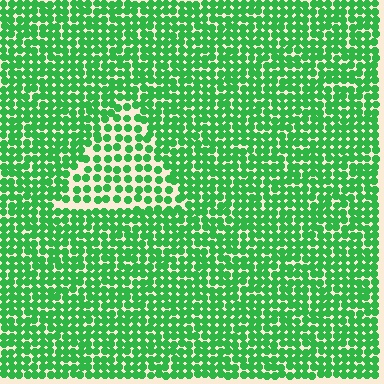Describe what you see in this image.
The image contains small green elements arranged at two different densities. A triangle-shaped region is visible where the elements are less densely packed than the surrounding area.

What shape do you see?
I see a triangle.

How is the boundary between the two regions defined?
The boundary is defined by a change in element density (approximately 1.7x ratio). All elements are the same color, size, and shape.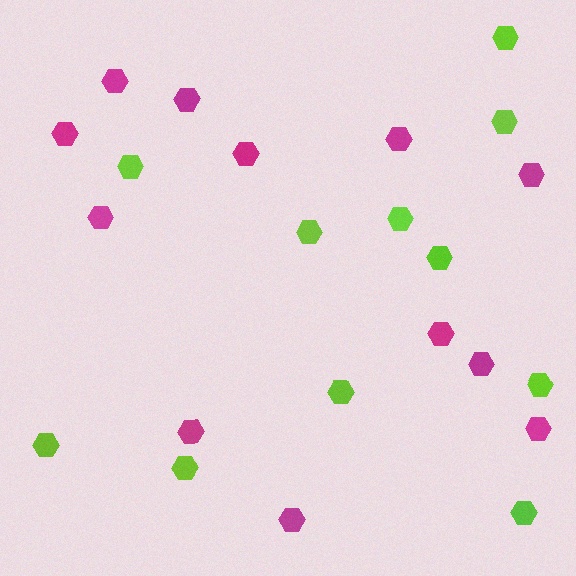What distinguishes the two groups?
There are 2 groups: one group of lime hexagons (11) and one group of magenta hexagons (12).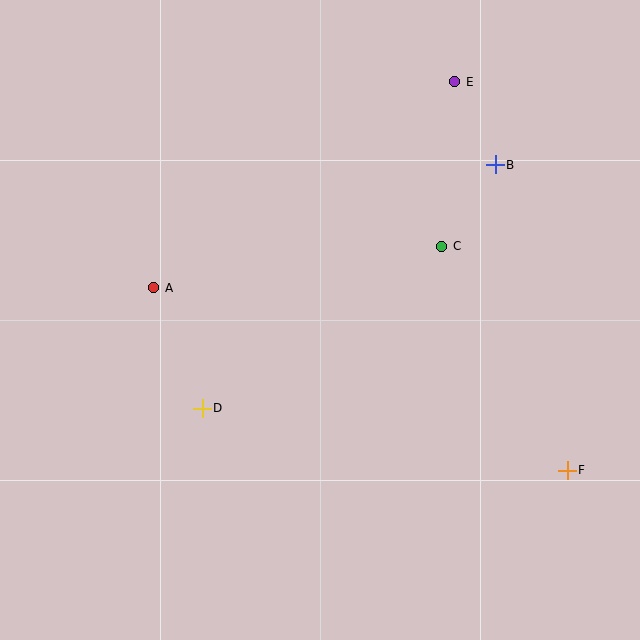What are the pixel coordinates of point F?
Point F is at (567, 470).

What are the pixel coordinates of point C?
Point C is at (442, 246).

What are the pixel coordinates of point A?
Point A is at (154, 288).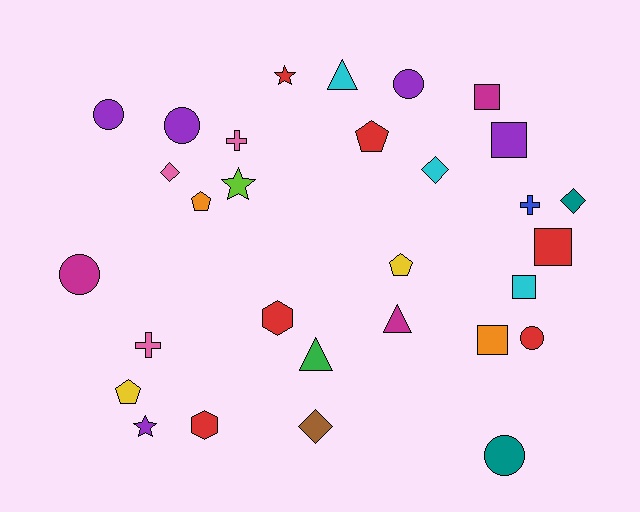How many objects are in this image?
There are 30 objects.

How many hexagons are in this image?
There are 2 hexagons.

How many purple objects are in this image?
There are 5 purple objects.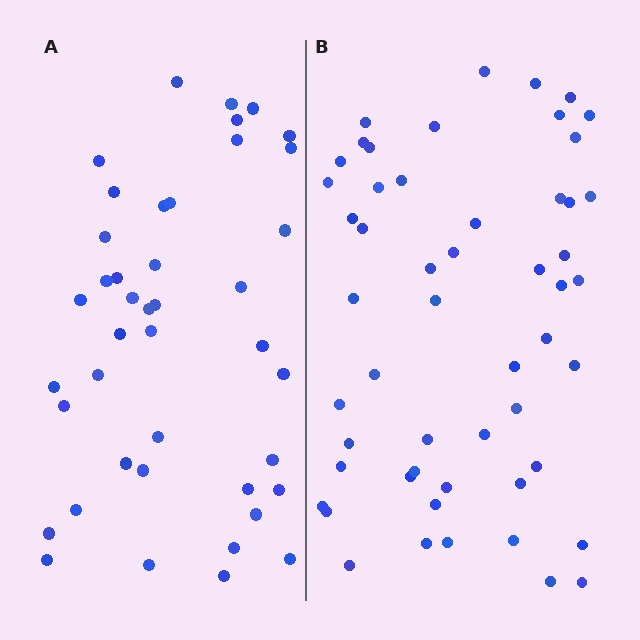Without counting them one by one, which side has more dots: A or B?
Region B (the right region) has more dots.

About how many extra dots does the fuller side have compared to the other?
Region B has roughly 12 or so more dots than region A.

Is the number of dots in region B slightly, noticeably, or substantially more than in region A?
Region B has noticeably more, but not dramatically so. The ratio is roughly 1.3 to 1.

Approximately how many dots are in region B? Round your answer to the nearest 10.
About 50 dots. (The exact count is 53, which rounds to 50.)